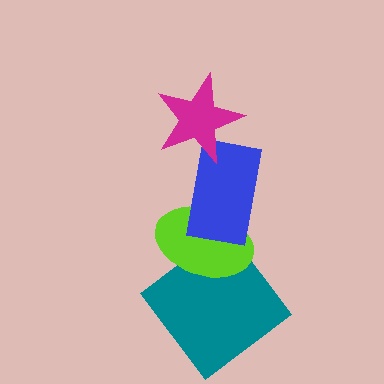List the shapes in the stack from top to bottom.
From top to bottom: the magenta star, the blue rectangle, the lime ellipse, the teal diamond.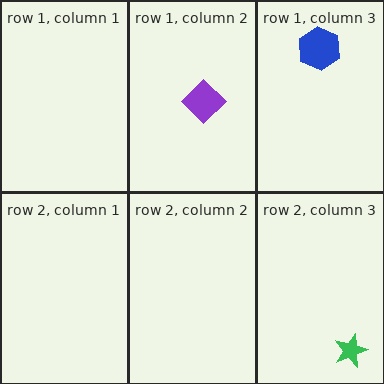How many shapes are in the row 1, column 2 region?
1.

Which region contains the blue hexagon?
The row 1, column 3 region.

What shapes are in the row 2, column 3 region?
The green star.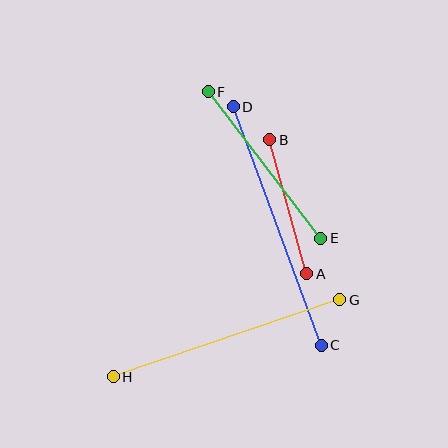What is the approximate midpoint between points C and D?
The midpoint is at approximately (277, 226) pixels.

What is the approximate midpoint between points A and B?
The midpoint is at approximately (288, 207) pixels.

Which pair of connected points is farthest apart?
Points C and D are farthest apart.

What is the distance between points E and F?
The distance is approximately 184 pixels.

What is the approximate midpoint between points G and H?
The midpoint is at approximately (226, 338) pixels.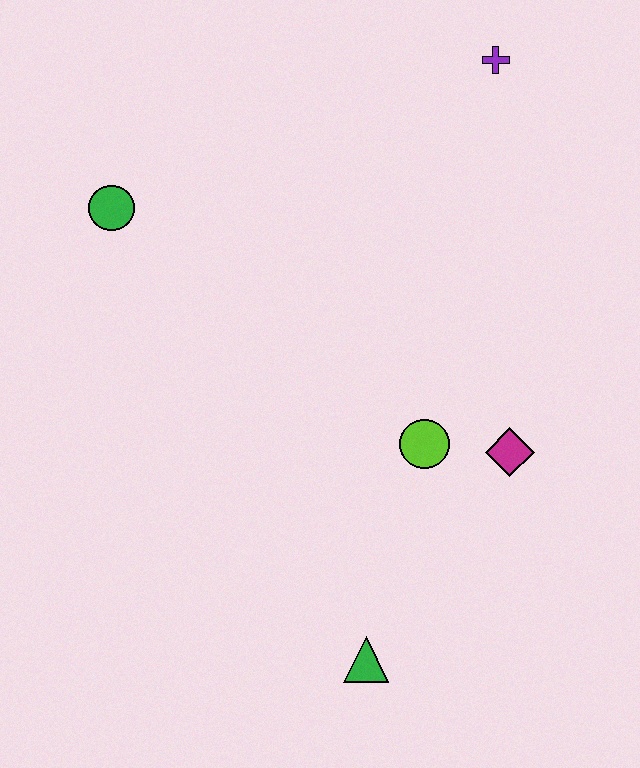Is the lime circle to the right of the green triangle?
Yes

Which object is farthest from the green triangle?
The purple cross is farthest from the green triangle.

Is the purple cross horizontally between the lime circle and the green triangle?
No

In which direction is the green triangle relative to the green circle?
The green triangle is below the green circle.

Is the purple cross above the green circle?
Yes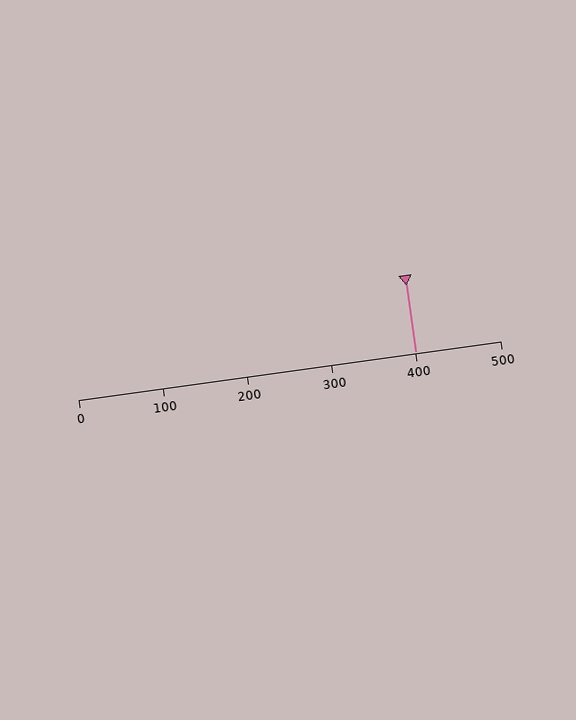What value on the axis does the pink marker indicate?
The marker indicates approximately 400.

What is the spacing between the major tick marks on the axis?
The major ticks are spaced 100 apart.